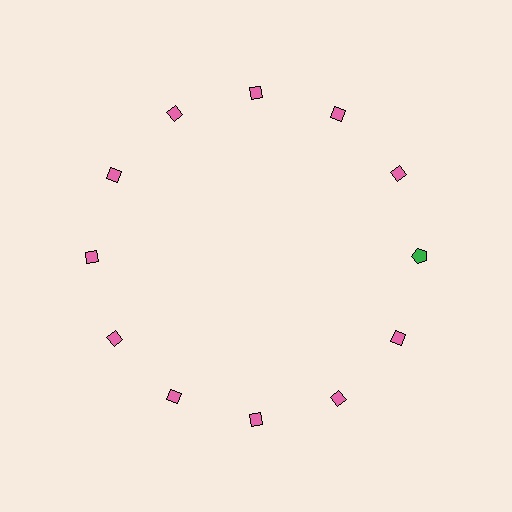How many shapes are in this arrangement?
There are 12 shapes arranged in a ring pattern.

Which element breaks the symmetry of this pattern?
The green pentagon at roughly the 3 o'clock position breaks the symmetry. All other shapes are pink diamonds.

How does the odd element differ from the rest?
It differs in both color (green instead of pink) and shape (pentagon instead of diamond).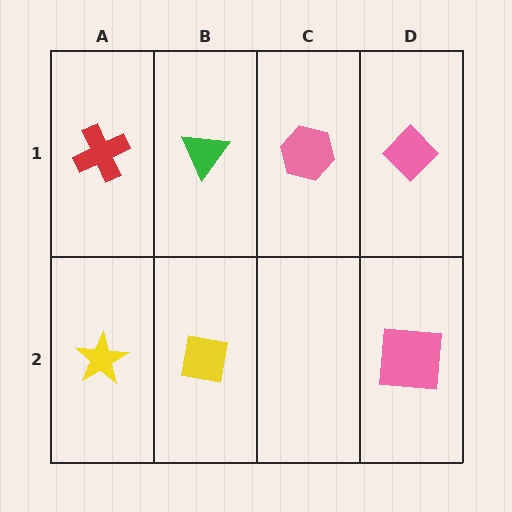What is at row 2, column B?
A yellow square.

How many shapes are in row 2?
3 shapes.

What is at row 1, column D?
A pink diamond.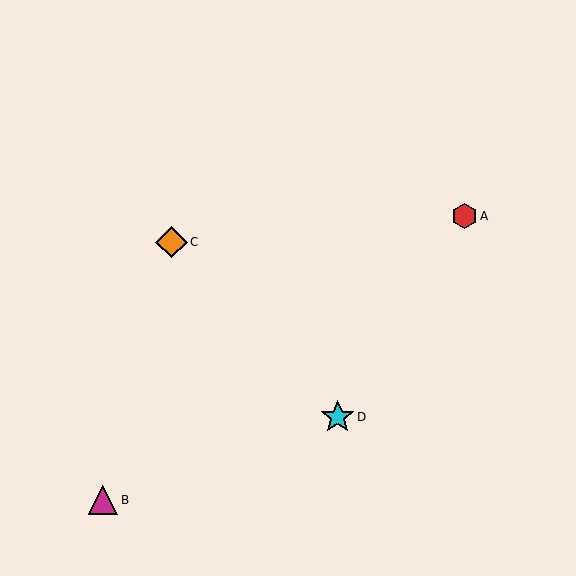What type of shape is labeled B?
Shape B is a magenta triangle.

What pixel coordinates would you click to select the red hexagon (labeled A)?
Click at (465, 216) to select the red hexagon A.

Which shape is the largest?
The cyan star (labeled D) is the largest.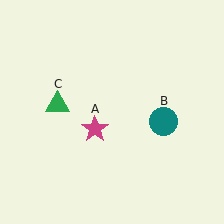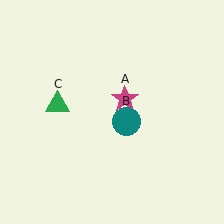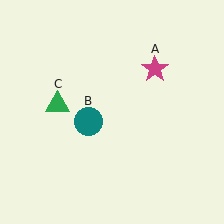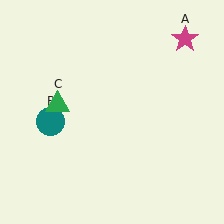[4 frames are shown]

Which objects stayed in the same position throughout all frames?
Green triangle (object C) remained stationary.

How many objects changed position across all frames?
2 objects changed position: magenta star (object A), teal circle (object B).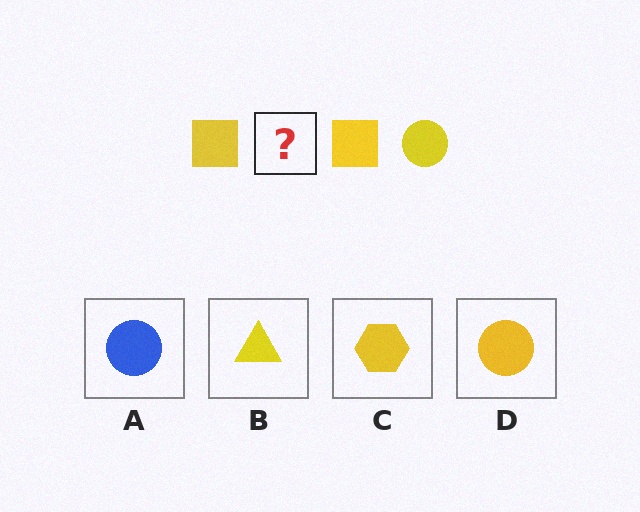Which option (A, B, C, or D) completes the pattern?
D.